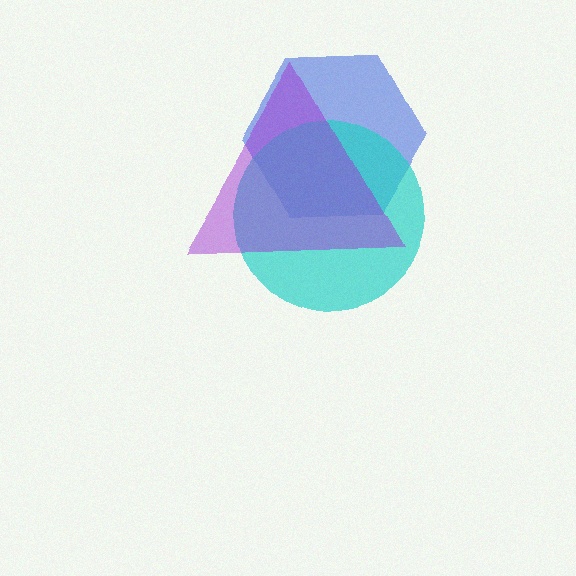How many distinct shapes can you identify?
There are 3 distinct shapes: a blue hexagon, a cyan circle, a purple triangle.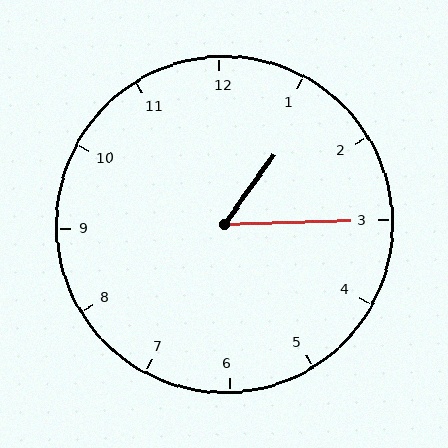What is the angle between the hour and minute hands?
Approximately 52 degrees.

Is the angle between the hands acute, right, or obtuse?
It is acute.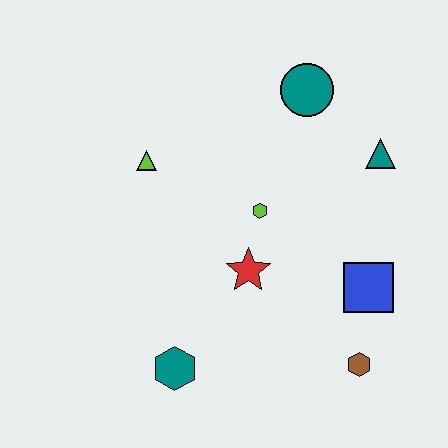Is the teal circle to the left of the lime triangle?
No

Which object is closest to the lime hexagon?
The red star is closest to the lime hexagon.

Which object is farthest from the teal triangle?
The teal hexagon is farthest from the teal triangle.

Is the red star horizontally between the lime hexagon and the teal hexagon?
Yes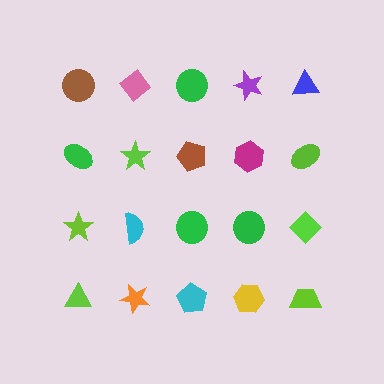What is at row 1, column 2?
A pink diamond.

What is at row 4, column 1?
A lime triangle.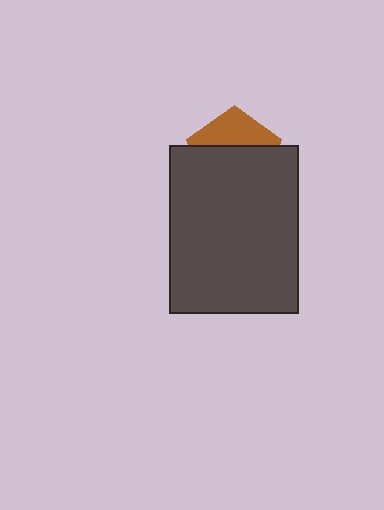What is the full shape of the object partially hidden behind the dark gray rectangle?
The partially hidden object is a brown pentagon.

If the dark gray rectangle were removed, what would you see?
You would see the complete brown pentagon.